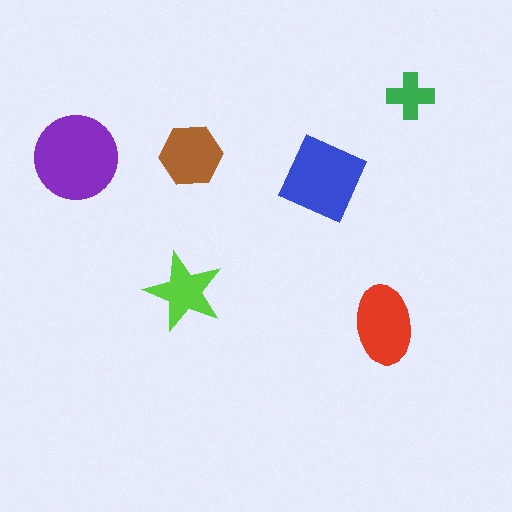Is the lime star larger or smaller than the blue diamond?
Smaller.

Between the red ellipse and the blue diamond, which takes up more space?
The blue diamond.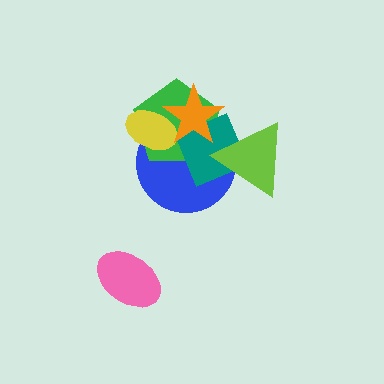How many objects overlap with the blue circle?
5 objects overlap with the blue circle.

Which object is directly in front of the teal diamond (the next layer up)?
The lime triangle is directly in front of the teal diamond.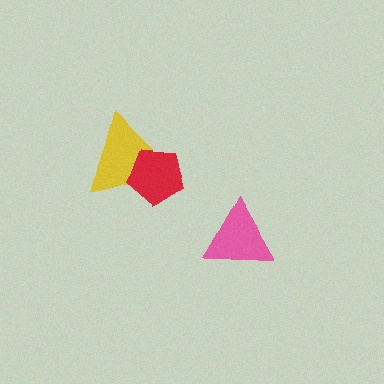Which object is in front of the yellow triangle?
The red pentagon is in front of the yellow triangle.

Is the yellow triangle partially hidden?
Yes, it is partially covered by another shape.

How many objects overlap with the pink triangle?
0 objects overlap with the pink triangle.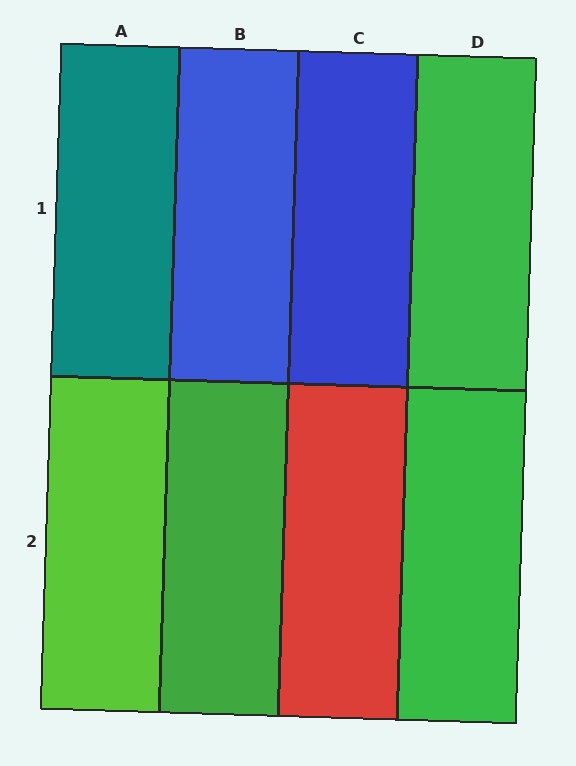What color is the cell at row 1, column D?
Green.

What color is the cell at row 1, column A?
Teal.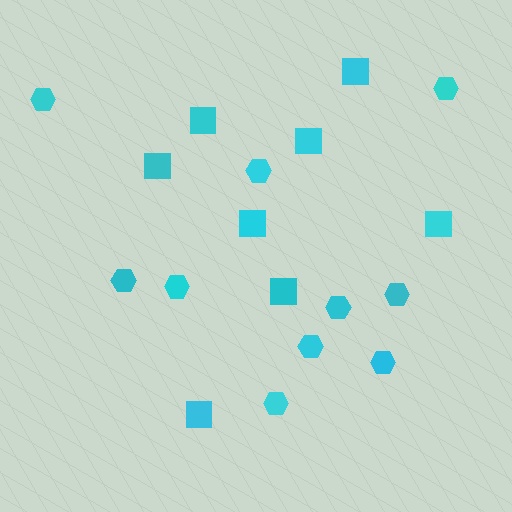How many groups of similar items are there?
There are 2 groups: one group of hexagons (10) and one group of squares (8).